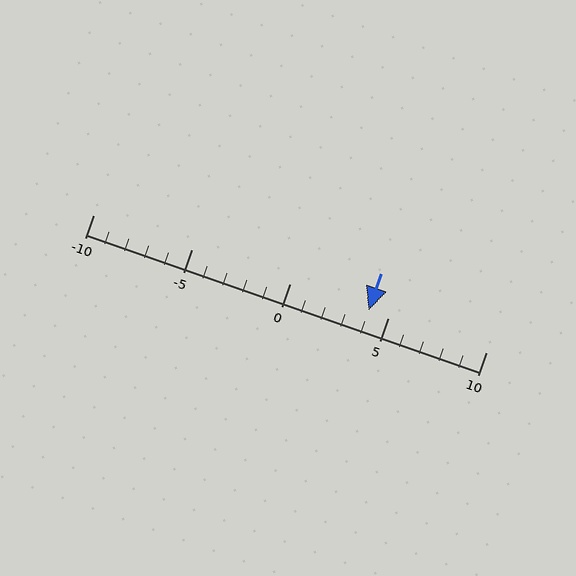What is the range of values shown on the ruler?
The ruler shows values from -10 to 10.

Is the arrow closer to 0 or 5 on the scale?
The arrow is closer to 5.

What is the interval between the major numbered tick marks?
The major tick marks are spaced 5 units apart.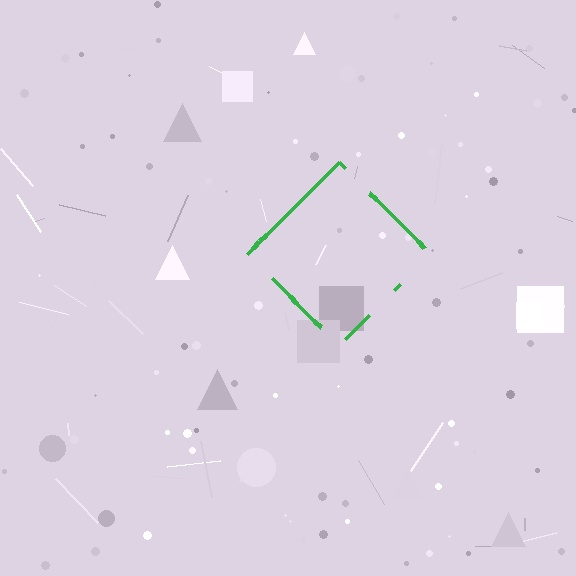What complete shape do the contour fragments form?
The contour fragments form a diamond.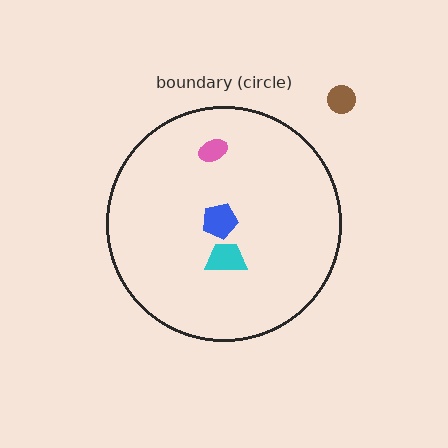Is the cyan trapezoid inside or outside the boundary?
Inside.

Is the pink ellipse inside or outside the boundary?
Inside.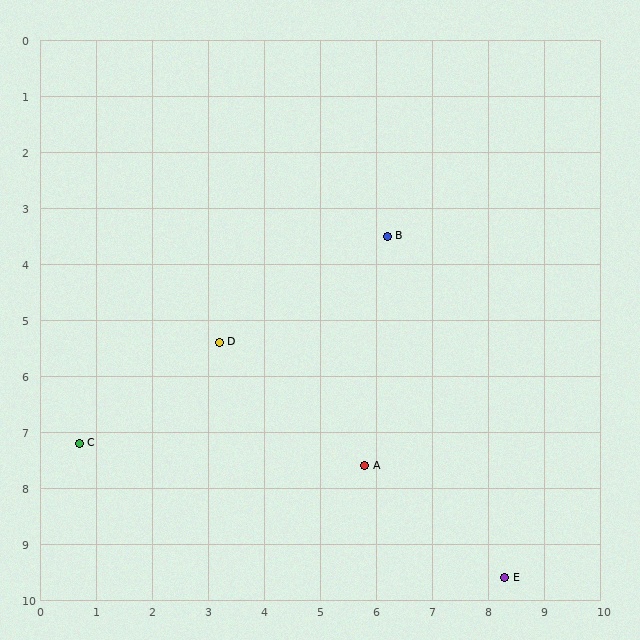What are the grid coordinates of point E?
Point E is at approximately (8.3, 9.6).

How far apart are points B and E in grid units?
Points B and E are about 6.5 grid units apart.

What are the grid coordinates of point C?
Point C is at approximately (0.7, 7.2).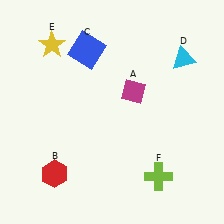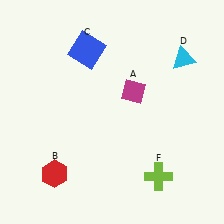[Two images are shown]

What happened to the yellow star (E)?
The yellow star (E) was removed in Image 2. It was in the top-left area of Image 1.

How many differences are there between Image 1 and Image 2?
There is 1 difference between the two images.